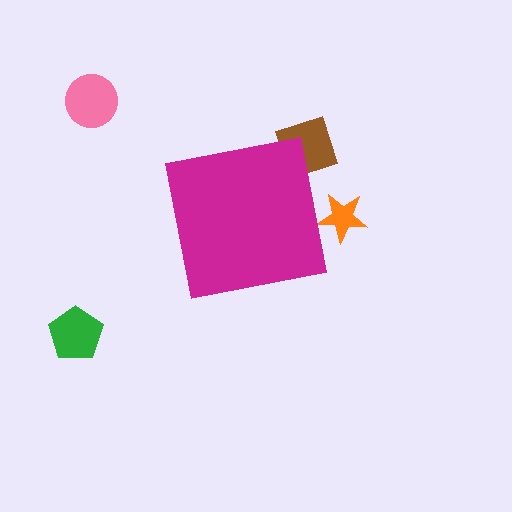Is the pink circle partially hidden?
No, the pink circle is fully visible.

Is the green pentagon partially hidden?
No, the green pentagon is fully visible.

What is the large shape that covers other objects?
A magenta square.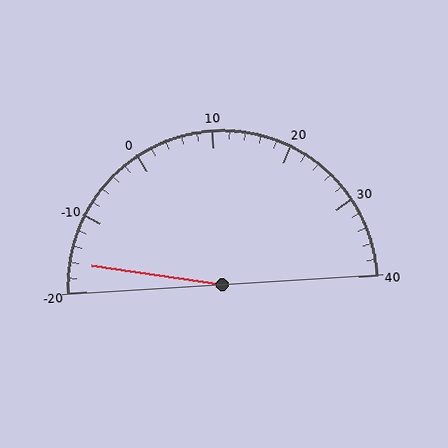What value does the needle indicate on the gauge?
The needle indicates approximately -16.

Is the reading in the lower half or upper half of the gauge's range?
The reading is in the lower half of the range (-20 to 40).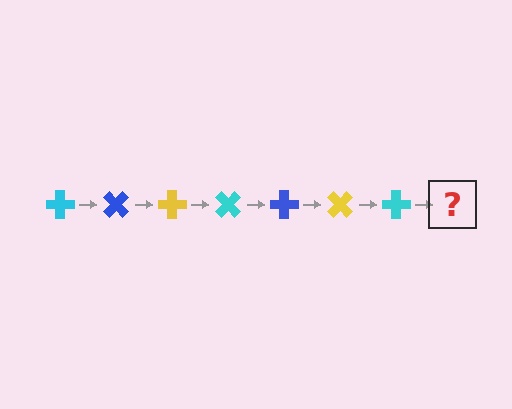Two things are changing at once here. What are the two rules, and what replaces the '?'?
The two rules are that it rotates 45 degrees each step and the color cycles through cyan, blue, and yellow. The '?' should be a blue cross, rotated 315 degrees from the start.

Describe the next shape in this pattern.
It should be a blue cross, rotated 315 degrees from the start.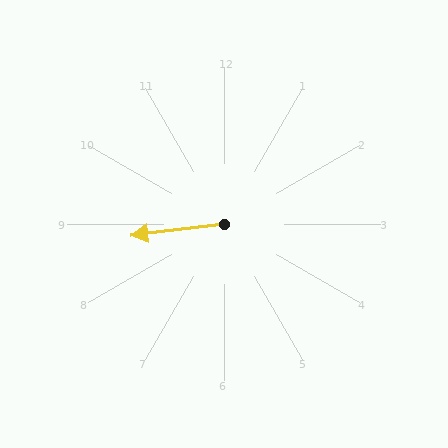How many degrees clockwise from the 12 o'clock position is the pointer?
Approximately 263 degrees.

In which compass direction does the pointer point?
West.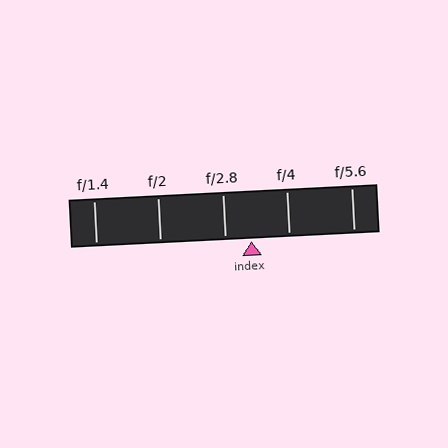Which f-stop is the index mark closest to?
The index mark is closest to f/2.8.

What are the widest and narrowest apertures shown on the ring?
The widest aperture shown is f/1.4 and the narrowest is f/5.6.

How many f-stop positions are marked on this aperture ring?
There are 5 f-stop positions marked.